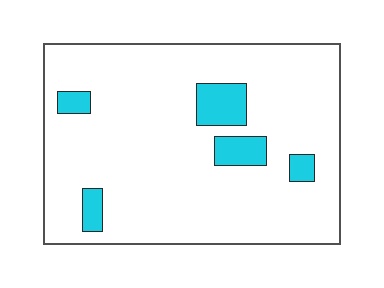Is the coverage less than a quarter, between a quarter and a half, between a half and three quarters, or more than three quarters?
Less than a quarter.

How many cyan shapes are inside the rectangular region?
5.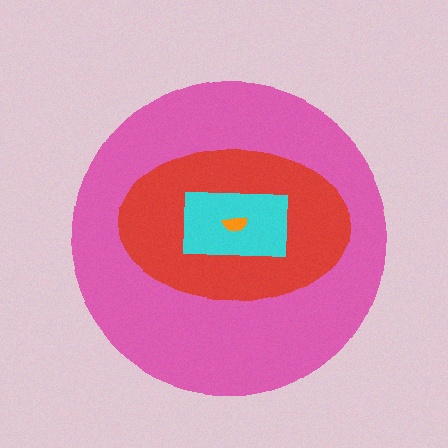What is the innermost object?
The orange semicircle.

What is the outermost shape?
The pink circle.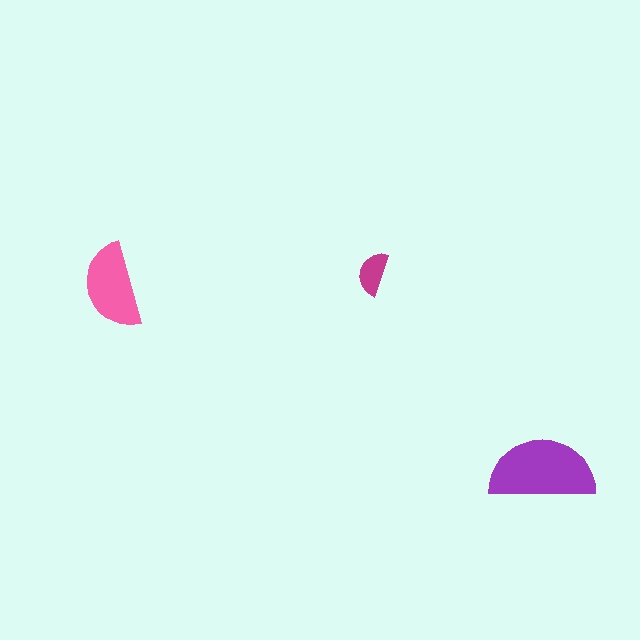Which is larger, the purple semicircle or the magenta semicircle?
The purple one.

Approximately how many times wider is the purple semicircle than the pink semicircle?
About 1.5 times wider.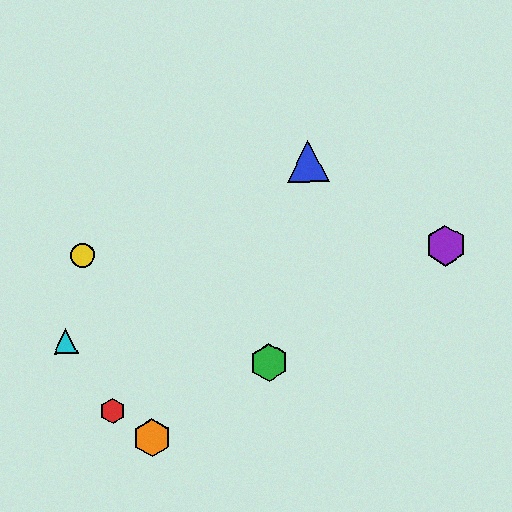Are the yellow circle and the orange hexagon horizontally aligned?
No, the yellow circle is at y≈255 and the orange hexagon is at y≈438.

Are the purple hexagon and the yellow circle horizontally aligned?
Yes, both are at y≈246.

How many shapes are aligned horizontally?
2 shapes (the yellow circle, the purple hexagon) are aligned horizontally.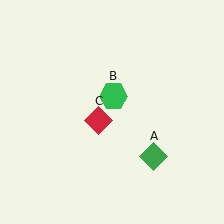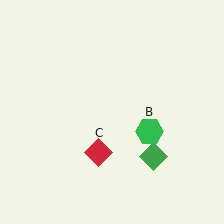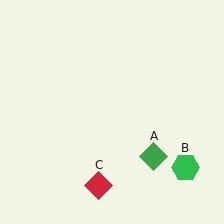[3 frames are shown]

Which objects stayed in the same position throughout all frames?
Green diamond (object A) remained stationary.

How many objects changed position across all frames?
2 objects changed position: green hexagon (object B), red diamond (object C).